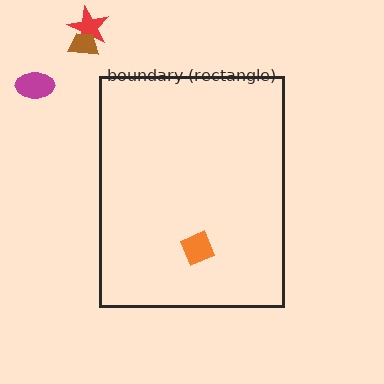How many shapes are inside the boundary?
1 inside, 3 outside.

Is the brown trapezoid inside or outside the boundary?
Outside.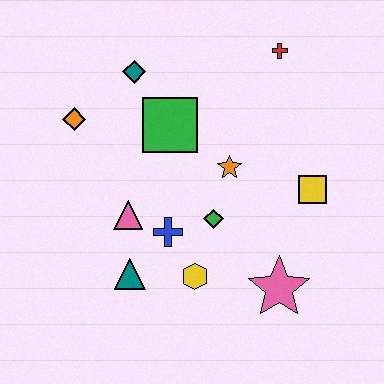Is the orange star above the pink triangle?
Yes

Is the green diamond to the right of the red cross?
No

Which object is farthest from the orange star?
The orange diamond is farthest from the orange star.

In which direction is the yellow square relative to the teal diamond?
The yellow square is to the right of the teal diamond.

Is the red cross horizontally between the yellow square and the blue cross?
Yes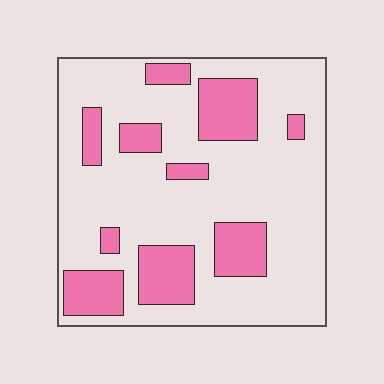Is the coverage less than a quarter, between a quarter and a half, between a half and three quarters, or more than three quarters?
Less than a quarter.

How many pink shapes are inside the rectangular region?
10.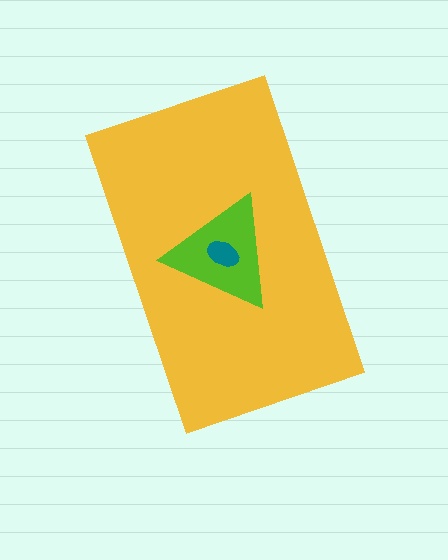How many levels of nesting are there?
3.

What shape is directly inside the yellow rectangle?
The lime triangle.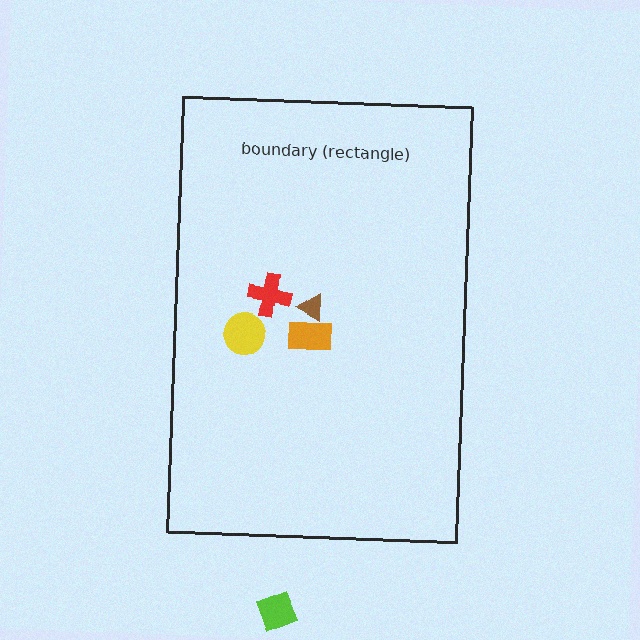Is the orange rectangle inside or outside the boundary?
Inside.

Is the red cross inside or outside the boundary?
Inside.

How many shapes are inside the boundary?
4 inside, 1 outside.